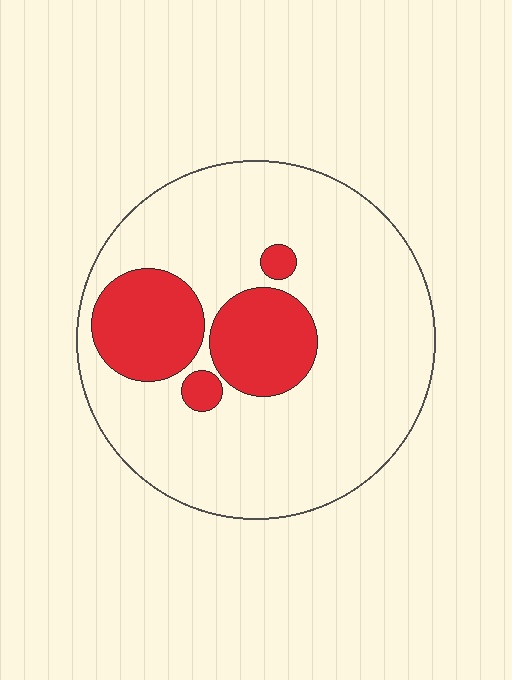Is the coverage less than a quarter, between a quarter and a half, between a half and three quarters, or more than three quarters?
Less than a quarter.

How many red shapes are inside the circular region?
4.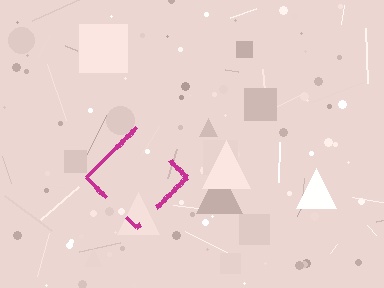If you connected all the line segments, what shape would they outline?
They would outline a diamond.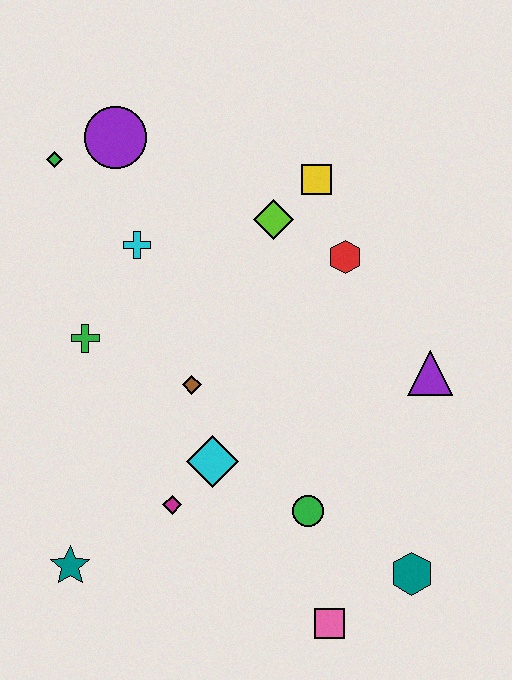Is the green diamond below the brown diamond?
No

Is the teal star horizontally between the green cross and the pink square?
No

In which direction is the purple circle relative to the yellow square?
The purple circle is to the left of the yellow square.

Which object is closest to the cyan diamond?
The magenta diamond is closest to the cyan diamond.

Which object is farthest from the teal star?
The yellow square is farthest from the teal star.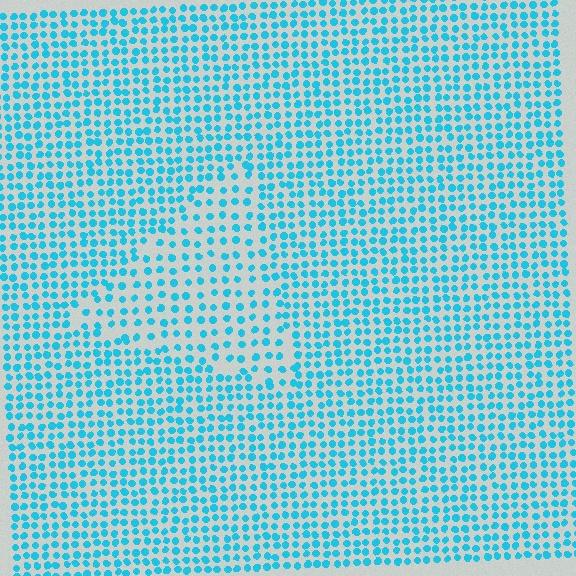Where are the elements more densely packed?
The elements are more densely packed outside the triangle boundary.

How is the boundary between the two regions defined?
The boundary is defined by a change in element density (approximately 1.7x ratio). All elements are the same color, size, and shape.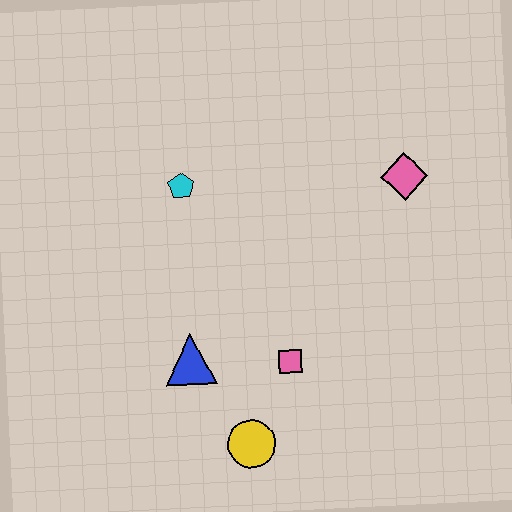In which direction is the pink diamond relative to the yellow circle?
The pink diamond is above the yellow circle.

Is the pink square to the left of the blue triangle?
No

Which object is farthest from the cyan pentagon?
The yellow circle is farthest from the cyan pentagon.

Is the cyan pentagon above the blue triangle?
Yes